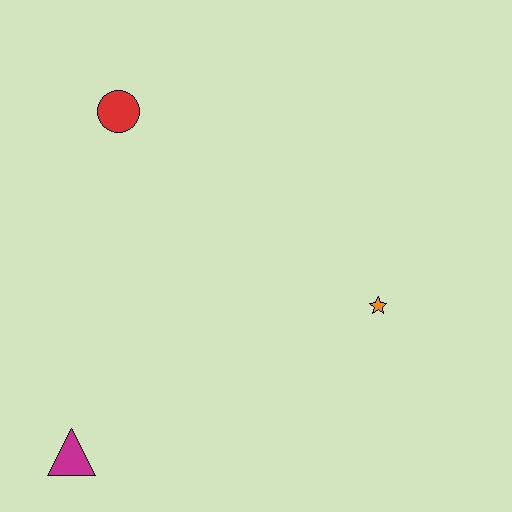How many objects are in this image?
There are 3 objects.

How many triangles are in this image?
There is 1 triangle.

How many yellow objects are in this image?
There are no yellow objects.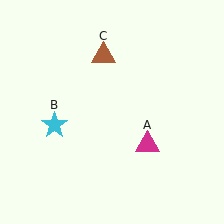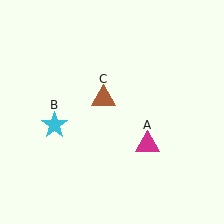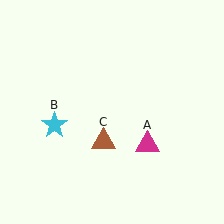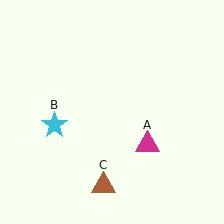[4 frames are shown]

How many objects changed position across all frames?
1 object changed position: brown triangle (object C).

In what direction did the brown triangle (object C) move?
The brown triangle (object C) moved down.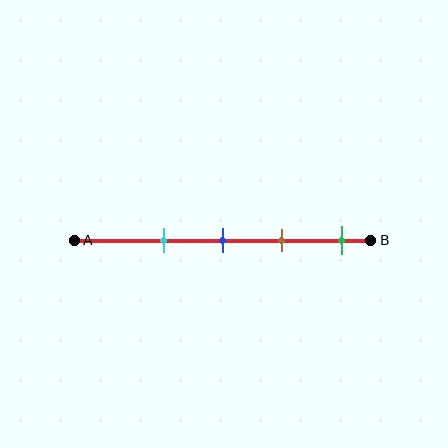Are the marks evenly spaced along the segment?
Yes, the marks are approximately evenly spaced.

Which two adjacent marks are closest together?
The blue and brown marks are the closest adjacent pair.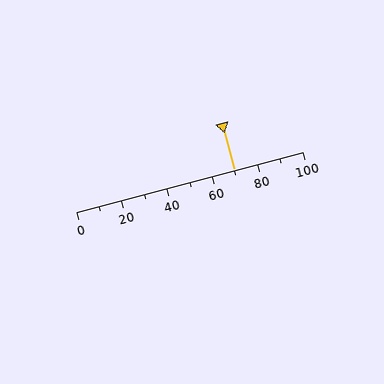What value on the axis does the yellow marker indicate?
The marker indicates approximately 70.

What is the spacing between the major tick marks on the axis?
The major ticks are spaced 20 apart.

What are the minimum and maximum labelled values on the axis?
The axis runs from 0 to 100.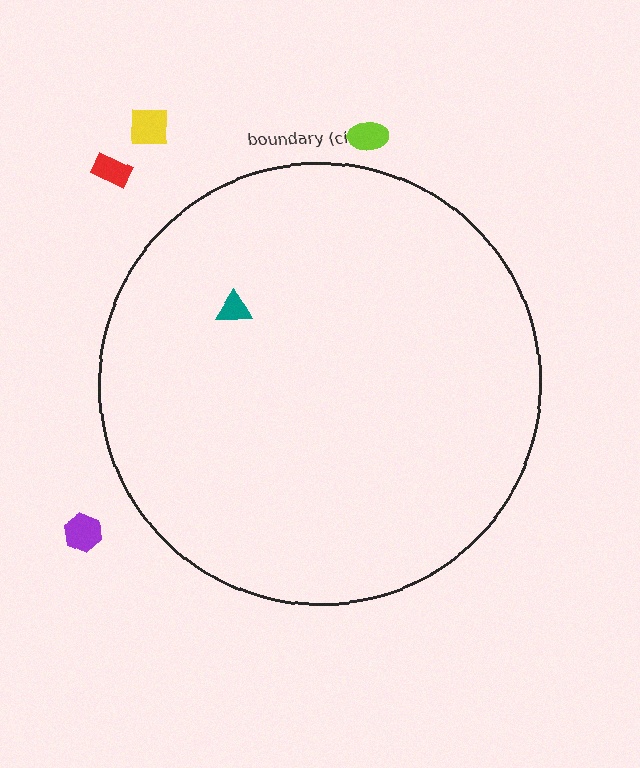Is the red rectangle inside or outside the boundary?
Outside.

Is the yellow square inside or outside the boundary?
Outside.